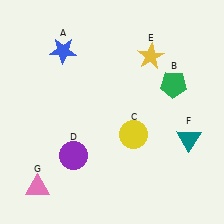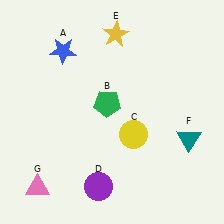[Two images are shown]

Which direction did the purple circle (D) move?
The purple circle (D) moved down.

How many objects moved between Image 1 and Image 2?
3 objects moved between the two images.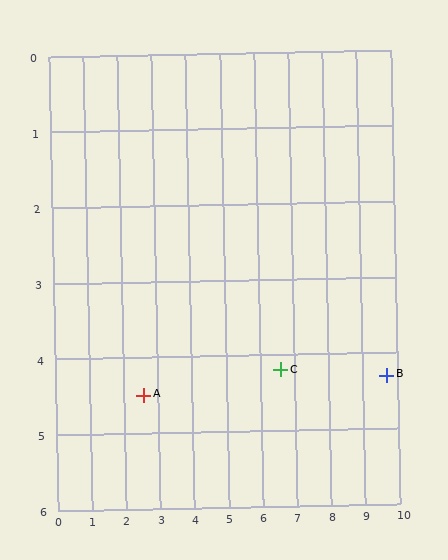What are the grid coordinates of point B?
Point B is at approximately (9.7, 4.3).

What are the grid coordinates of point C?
Point C is at approximately (6.6, 4.2).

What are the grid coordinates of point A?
Point A is at approximately (2.6, 4.5).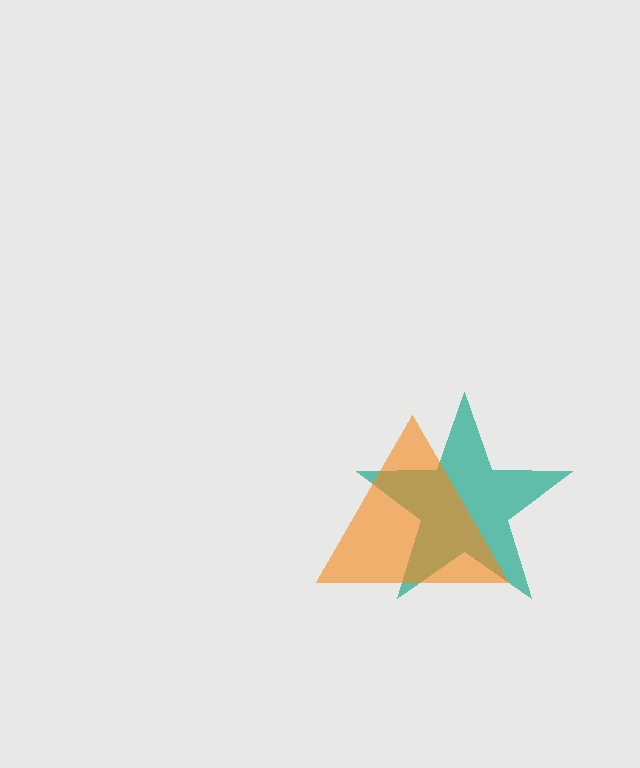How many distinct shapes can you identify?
There are 2 distinct shapes: a teal star, an orange triangle.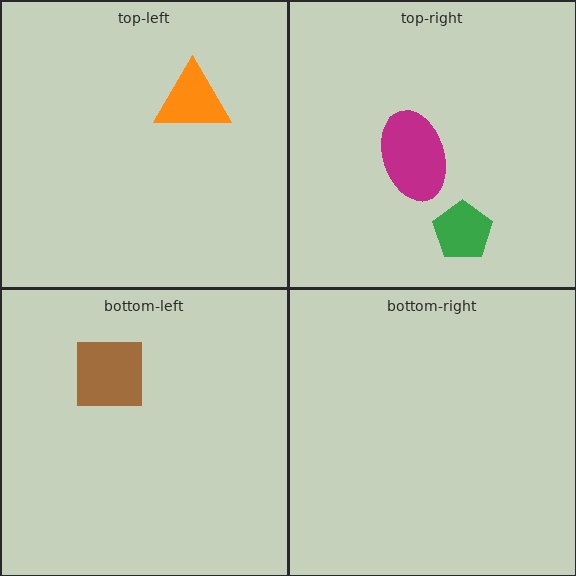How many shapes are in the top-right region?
2.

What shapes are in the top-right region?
The magenta ellipse, the green pentagon.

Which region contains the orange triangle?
The top-left region.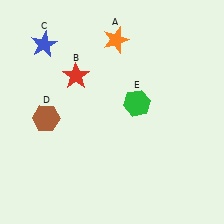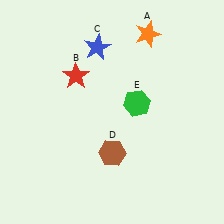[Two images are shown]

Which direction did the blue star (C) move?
The blue star (C) moved right.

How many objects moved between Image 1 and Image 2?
3 objects moved between the two images.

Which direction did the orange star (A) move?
The orange star (A) moved right.